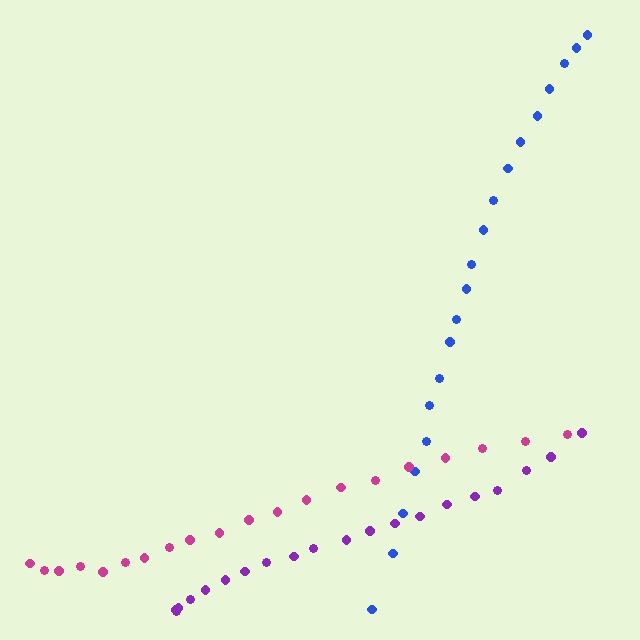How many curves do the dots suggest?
There are 3 distinct paths.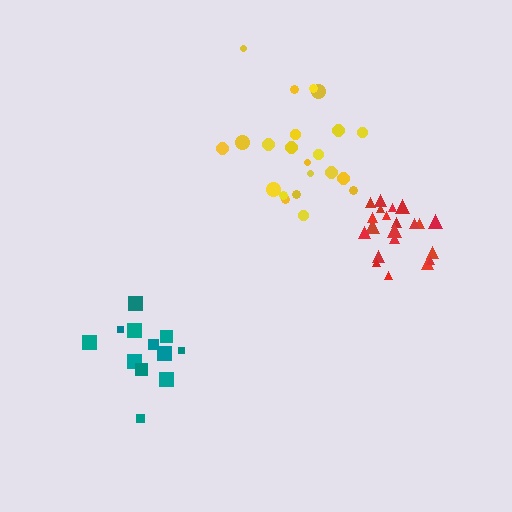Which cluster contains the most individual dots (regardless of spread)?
Yellow (22).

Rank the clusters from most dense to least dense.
red, teal, yellow.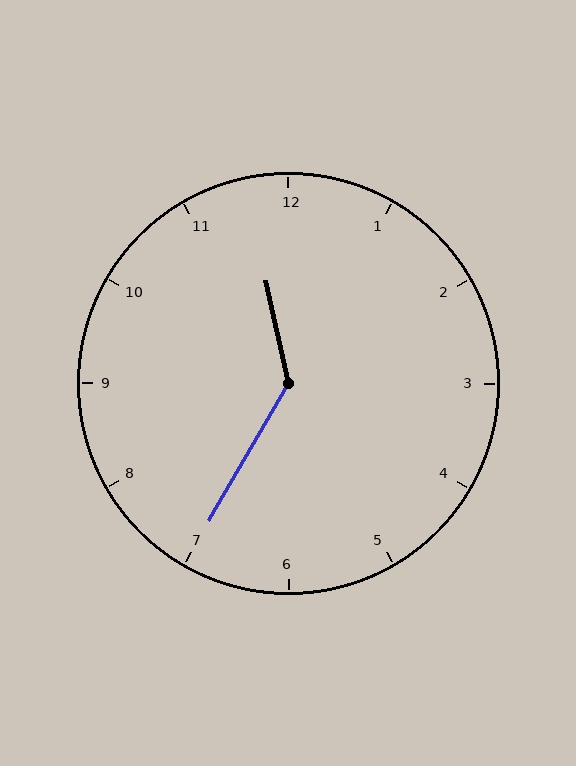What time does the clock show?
11:35.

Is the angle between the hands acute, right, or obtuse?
It is obtuse.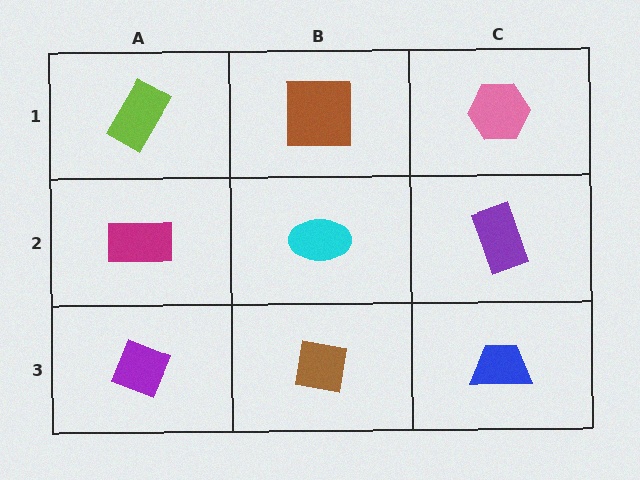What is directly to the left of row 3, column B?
A purple diamond.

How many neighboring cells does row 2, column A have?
3.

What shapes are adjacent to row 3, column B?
A cyan ellipse (row 2, column B), a purple diamond (row 3, column A), a blue trapezoid (row 3, column C).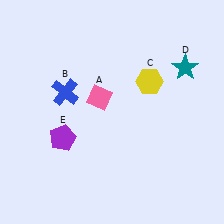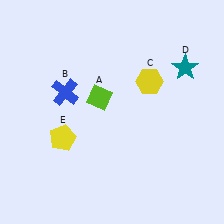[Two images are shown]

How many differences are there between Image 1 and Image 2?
There are 2 differences between the two images.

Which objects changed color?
A changed from pink to lime. E changed from purple to yellow.